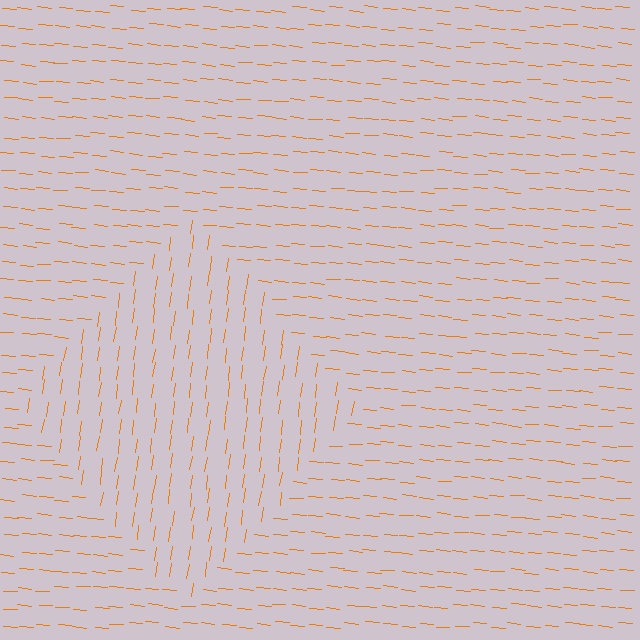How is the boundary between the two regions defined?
The boundary is defined purely by a change in line orientation (approximately 88 degrees difference). All lines are the same color and thickness.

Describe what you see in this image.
The image is filled with small orange line segments. A diamond region in the image has lines oriented differently from the surrounding lines, creating a visible texture boundary.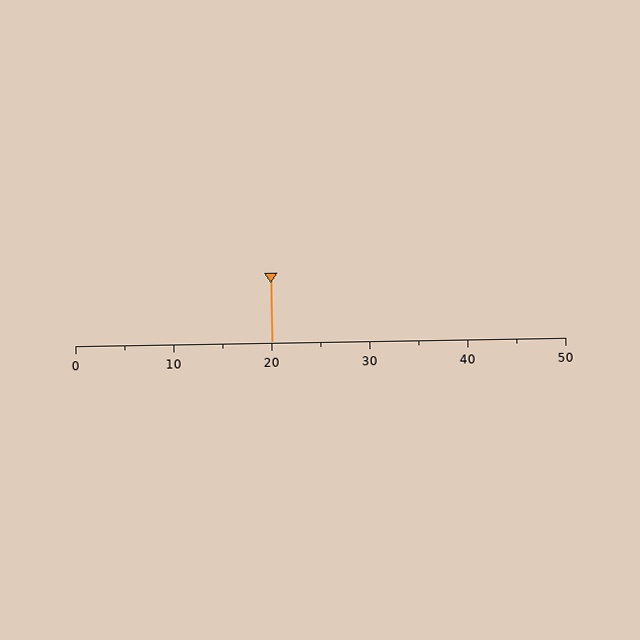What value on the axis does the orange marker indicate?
The marker indicates approximately 20.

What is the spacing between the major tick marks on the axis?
The major ticks are spaced 10 apart.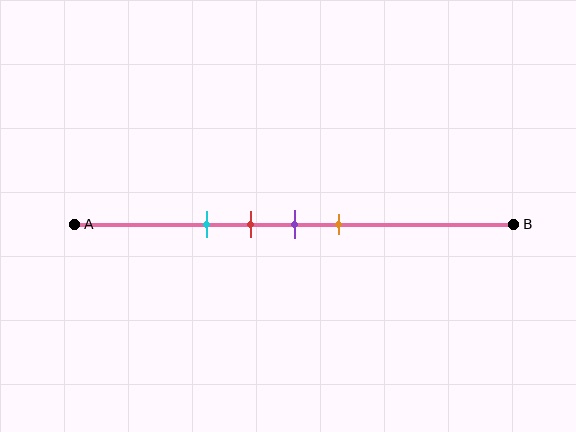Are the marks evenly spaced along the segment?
Yes, the marks are approximately evenly spaced.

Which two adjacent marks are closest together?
The red and purple marks are the closest adjacent pair.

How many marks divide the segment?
There are 4 marks dividing the segment.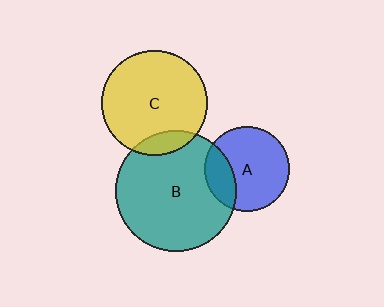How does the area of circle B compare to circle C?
Approximately 1.3 times.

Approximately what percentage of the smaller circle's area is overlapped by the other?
Approximately 25%.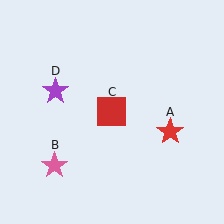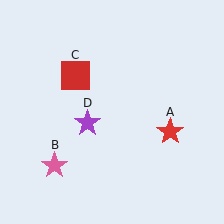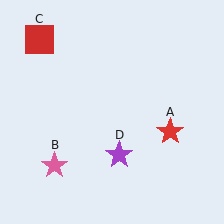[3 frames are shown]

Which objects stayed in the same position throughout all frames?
Red star (object A) and pink star (object B) remained stationary.